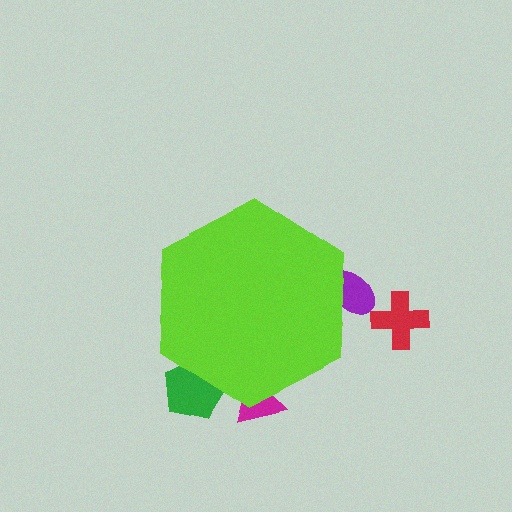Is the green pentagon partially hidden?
Yes, the green pentagon is partially hidden behind the lime hexagon.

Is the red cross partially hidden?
No, the red cross is fully visible.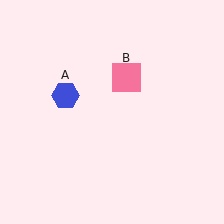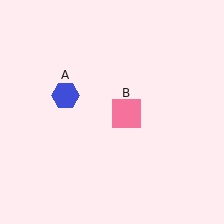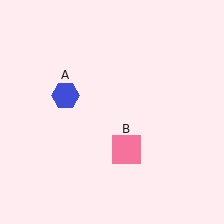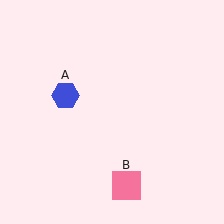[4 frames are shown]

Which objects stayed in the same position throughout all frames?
Blue hexagon (object A) remained stationary.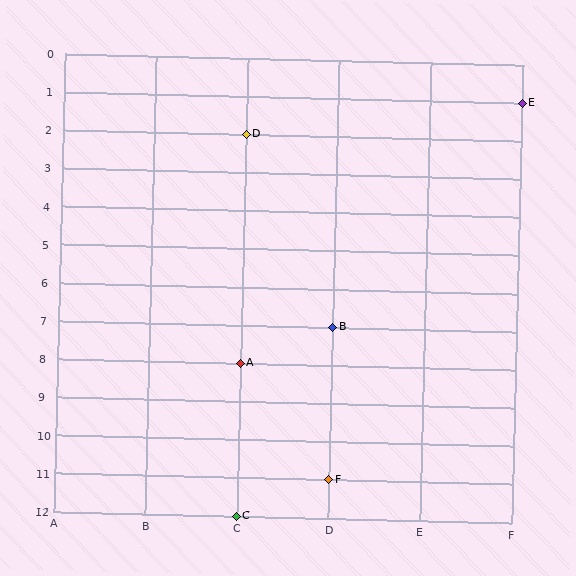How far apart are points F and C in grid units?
Points F and C are 1 column and 1 row apart (about 1.4 grid units diagonally).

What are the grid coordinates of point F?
Point F is at grid coordinates (D, 11).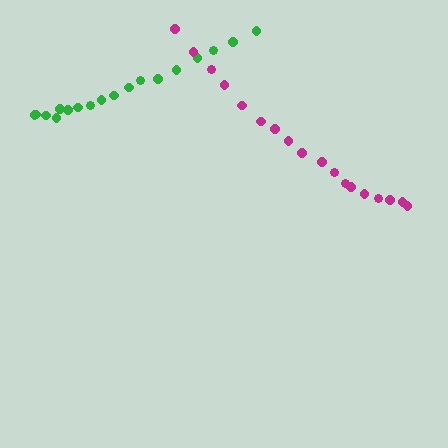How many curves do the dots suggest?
There are 2 distinct paths.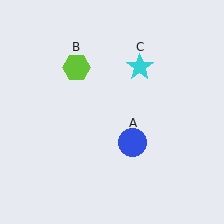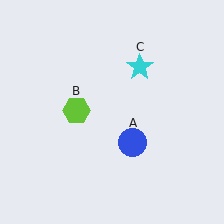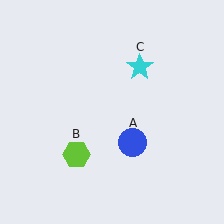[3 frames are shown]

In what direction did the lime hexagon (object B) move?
The lime hexagon (object B) moved down.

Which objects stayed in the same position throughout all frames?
Blue circle (object A) and cyan star (object C) remained stationary.